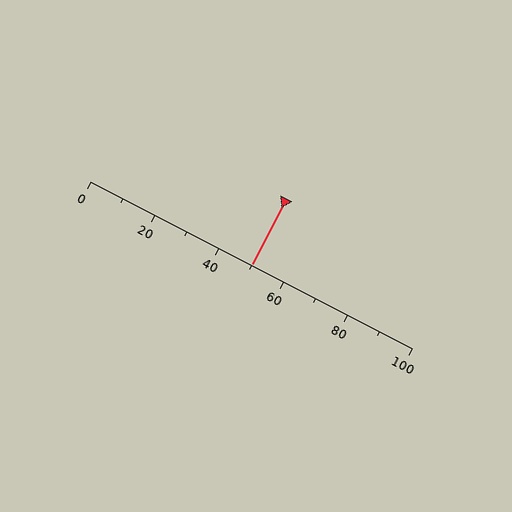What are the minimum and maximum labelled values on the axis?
The axis runs from 0 to 100.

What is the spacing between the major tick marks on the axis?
The major ticks are spaced 20 apart.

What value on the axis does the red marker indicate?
The marker indicates approximately 50.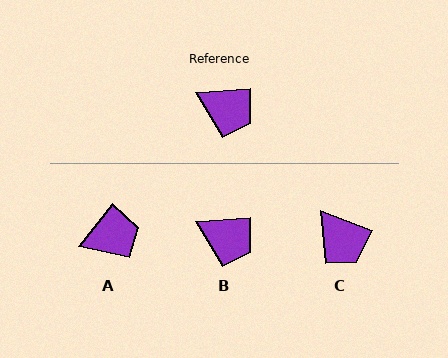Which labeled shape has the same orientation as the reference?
B.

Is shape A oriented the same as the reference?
No, it is off by about 47 degrees.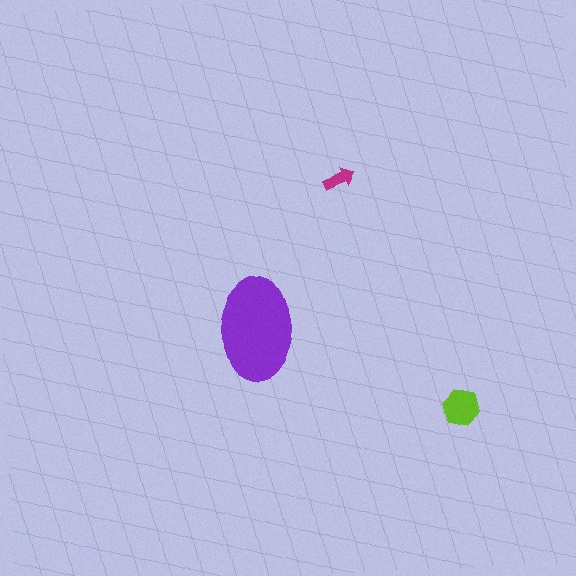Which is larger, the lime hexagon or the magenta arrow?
The lime hexagon.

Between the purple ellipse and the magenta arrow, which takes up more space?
The purple ellipse.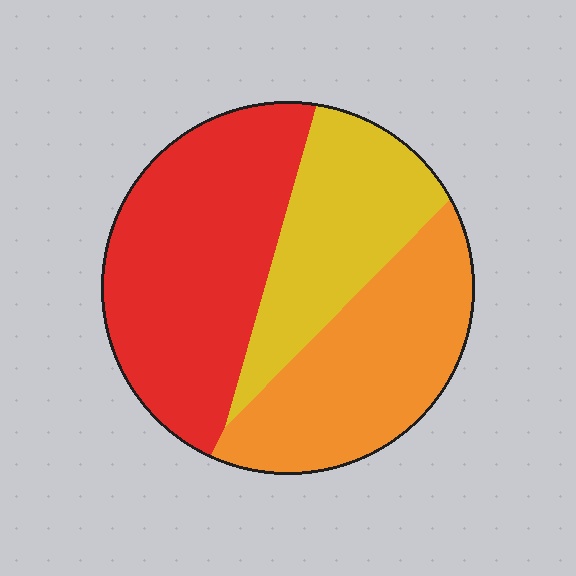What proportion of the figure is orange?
Orange takes up about one third (1/3) of the figure.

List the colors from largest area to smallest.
From largest to smallest: red, orange, yellow.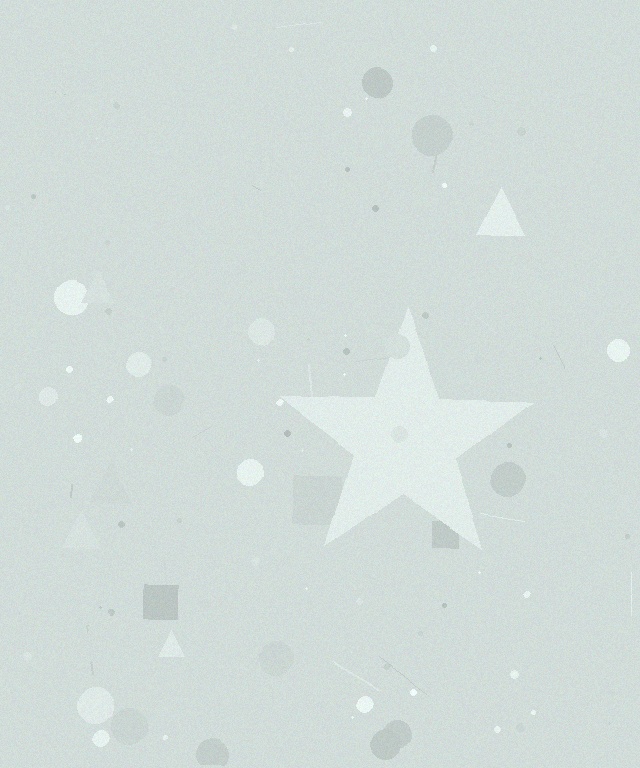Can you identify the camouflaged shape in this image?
The camouflaged shape is a star.